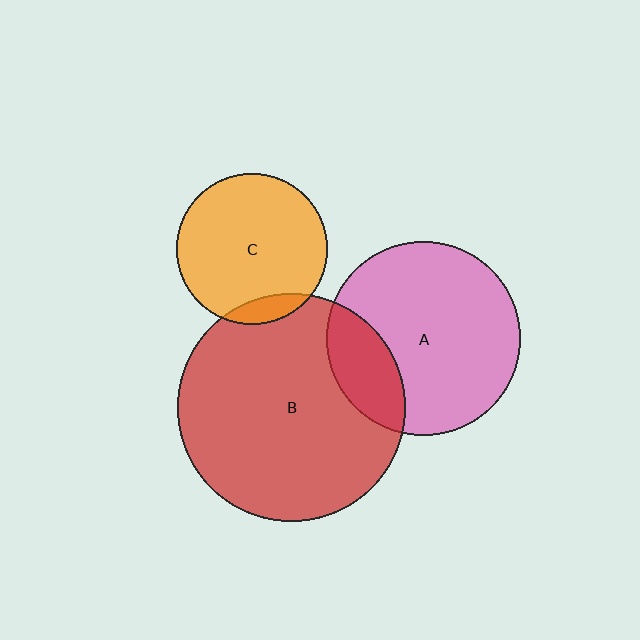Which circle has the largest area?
Circle B (red).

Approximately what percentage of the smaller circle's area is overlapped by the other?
Approximately 20%.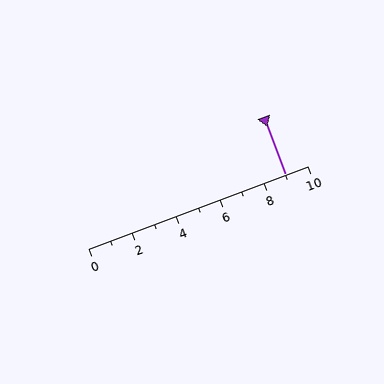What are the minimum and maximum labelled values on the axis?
The axis runs from 0 to 10.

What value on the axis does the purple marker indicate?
The marker indicates approximately 9.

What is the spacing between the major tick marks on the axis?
The major ticks are spaced 2 apart.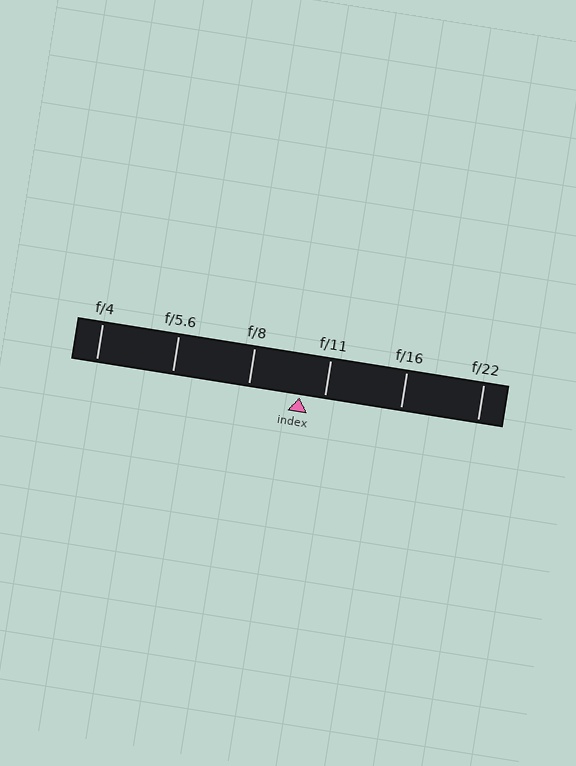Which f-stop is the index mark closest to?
The index mark is closest to f/11.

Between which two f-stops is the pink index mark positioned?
The index mark is between f/8 and f/11.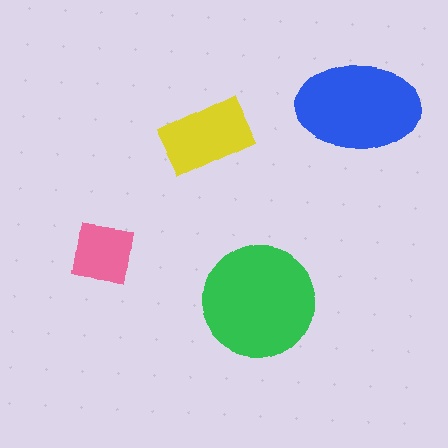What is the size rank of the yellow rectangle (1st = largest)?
3rd.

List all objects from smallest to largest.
The pink square, the yellow rectangle, the blue ellipse, the green circle.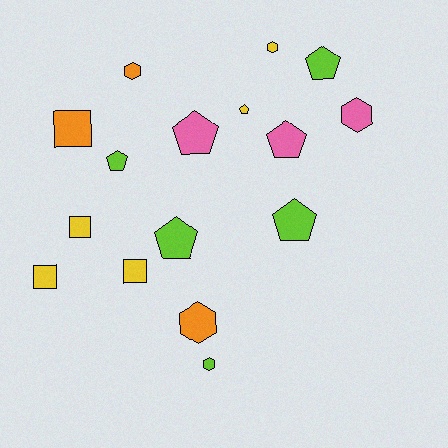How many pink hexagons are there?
There is 1 pink hexagon.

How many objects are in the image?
There are 16 objects.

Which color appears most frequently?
Yellow, with 5 objects.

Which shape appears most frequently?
Pentagon, with 7 objects.